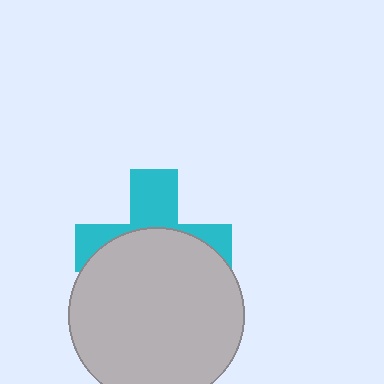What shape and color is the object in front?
The object in front is a light gray circle.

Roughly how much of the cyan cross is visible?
A small part of it is visible (roughly 41%).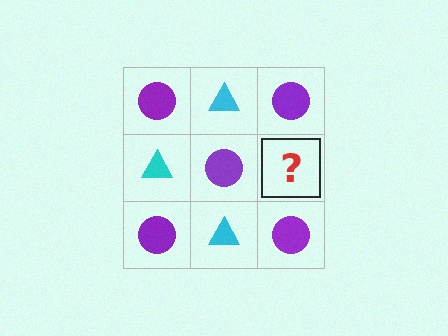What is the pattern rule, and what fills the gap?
The rule is that it alternates purple circle and cyan triangle in a checkerboard pattern. The gap should be filled with a cyan triangle.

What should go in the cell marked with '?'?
The missing cell should contain a cyan triangle.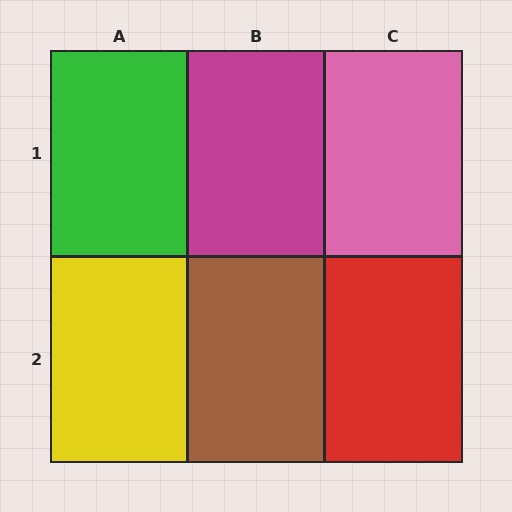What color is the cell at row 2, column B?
Brown.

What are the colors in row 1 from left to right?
Green, magenta, pink.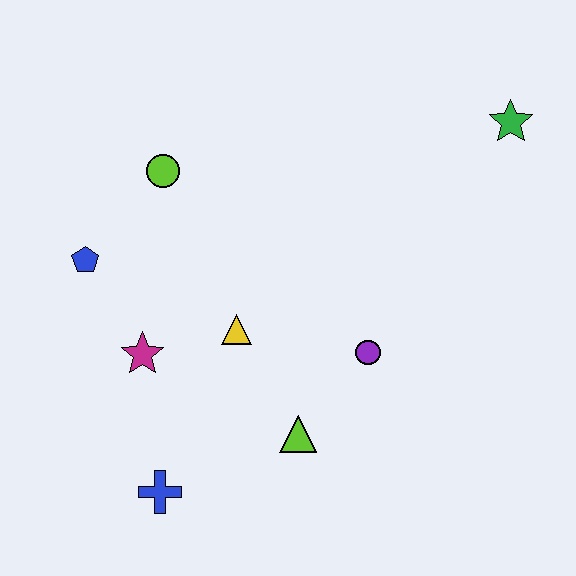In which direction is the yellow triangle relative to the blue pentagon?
The yellow triangle is to the right of the blue pentagon.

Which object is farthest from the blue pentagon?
The green star is farthest from the blue pentagon.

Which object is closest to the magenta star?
The yellow triangle is closest to the magenta star.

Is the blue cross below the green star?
Yes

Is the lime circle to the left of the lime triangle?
Yes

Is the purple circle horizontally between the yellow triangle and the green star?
Yes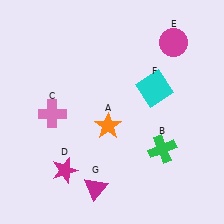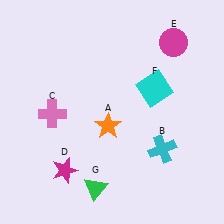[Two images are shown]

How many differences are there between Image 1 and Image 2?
There are 2 differences between the two images.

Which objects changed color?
B changed from green to cyan. G changed from magenta to green.